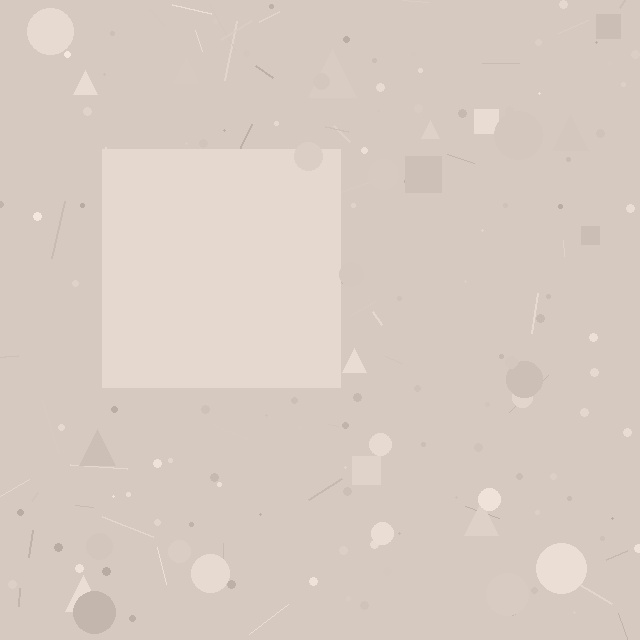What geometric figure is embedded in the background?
A square is embedded in the background.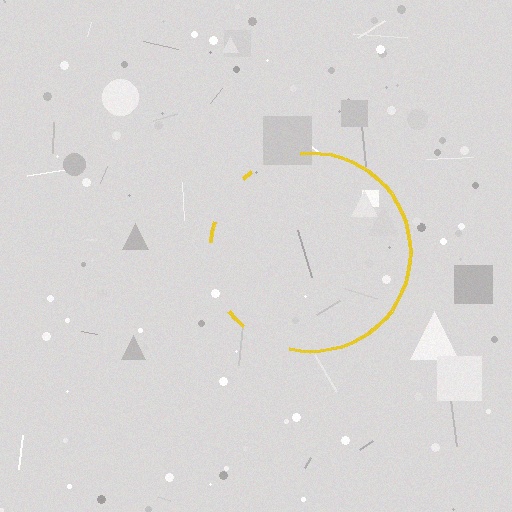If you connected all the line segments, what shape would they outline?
They would outline a circle.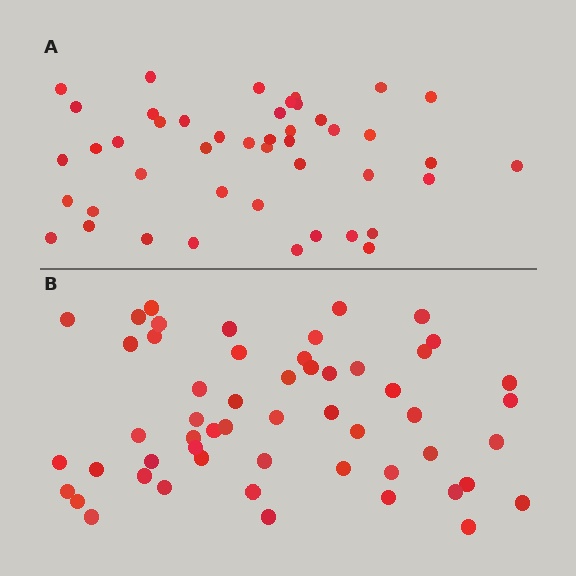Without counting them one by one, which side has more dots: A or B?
Region B (the bottom region) has more dots.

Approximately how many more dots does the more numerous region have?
Region B has roughly 8 or so more dots than region A.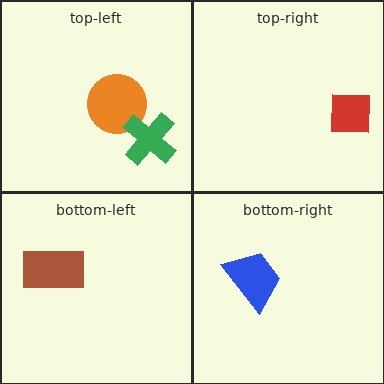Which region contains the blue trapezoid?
The bottom-right region.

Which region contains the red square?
The top-right region.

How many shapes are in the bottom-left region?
1.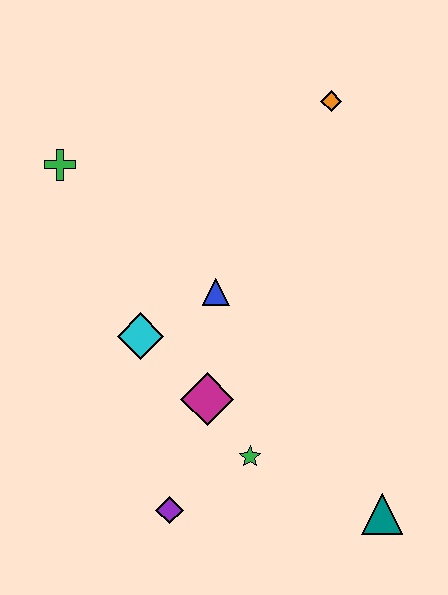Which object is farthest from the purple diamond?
The orange diamond is farthest from the purple diamond.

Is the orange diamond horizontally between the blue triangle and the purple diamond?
No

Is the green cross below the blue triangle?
No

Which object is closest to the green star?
The magenta diamond is closest to the green star.